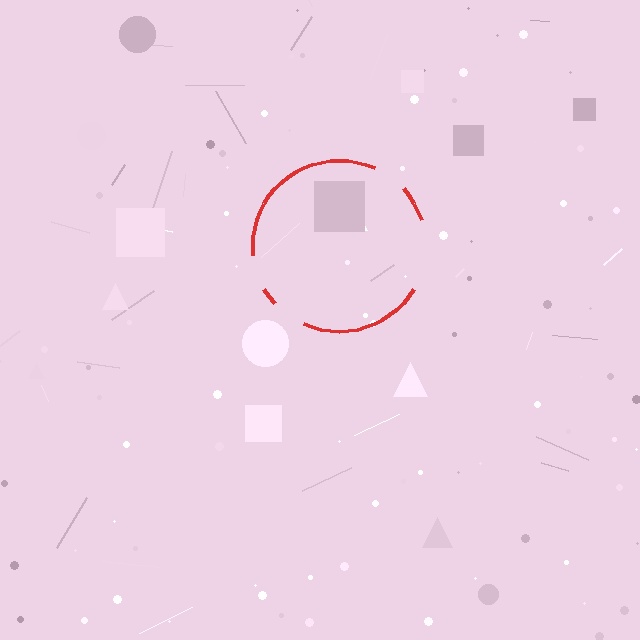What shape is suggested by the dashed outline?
The dashed outline suggests a circle.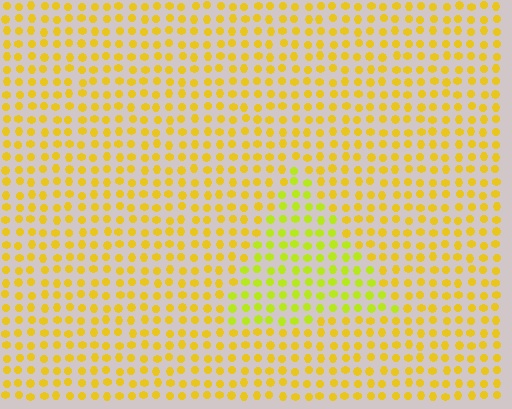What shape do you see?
I see a triangle.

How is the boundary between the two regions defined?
The boundary is defined purely by a slight shift in hue (about 25 degrees). Spacing, size, and orientation are identical on both sides.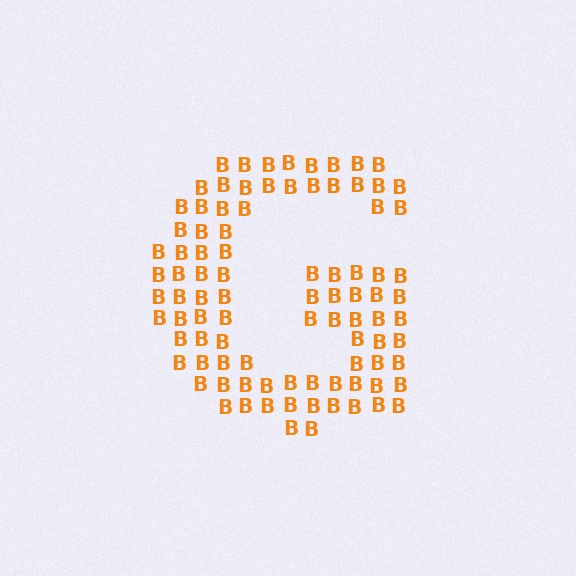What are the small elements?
The small elements are letter B's.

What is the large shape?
The large shape is the letter G.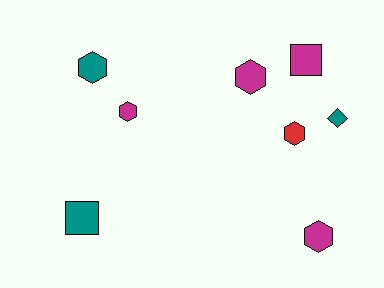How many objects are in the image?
There are 8 objects.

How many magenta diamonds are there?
There are no magenta diamonds.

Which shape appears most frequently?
Hexagon, with 5 objects.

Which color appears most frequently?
Magenta, with 4 objects.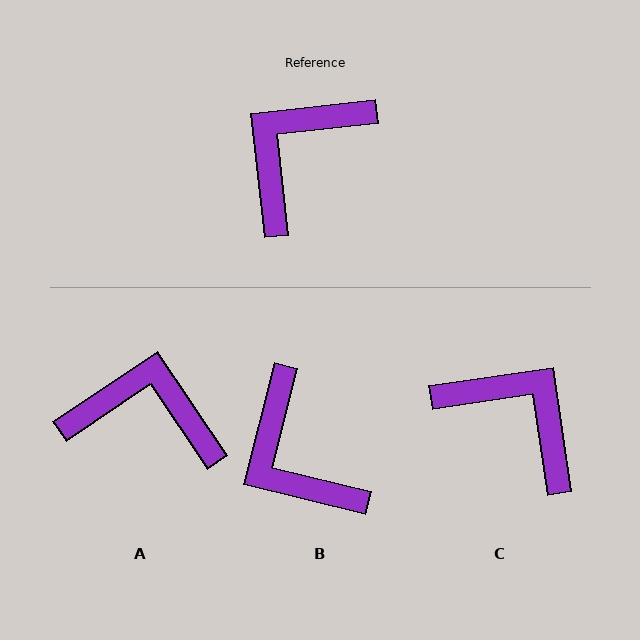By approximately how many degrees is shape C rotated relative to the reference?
Approximately 88 degrees clockwise.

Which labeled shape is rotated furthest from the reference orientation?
C, about 88 degrees away.